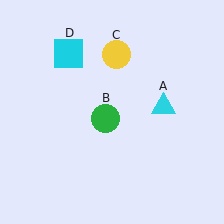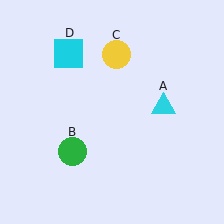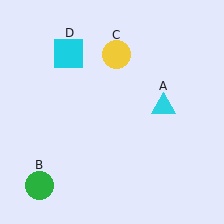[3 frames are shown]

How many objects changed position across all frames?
1 object changed position: green circle (object B).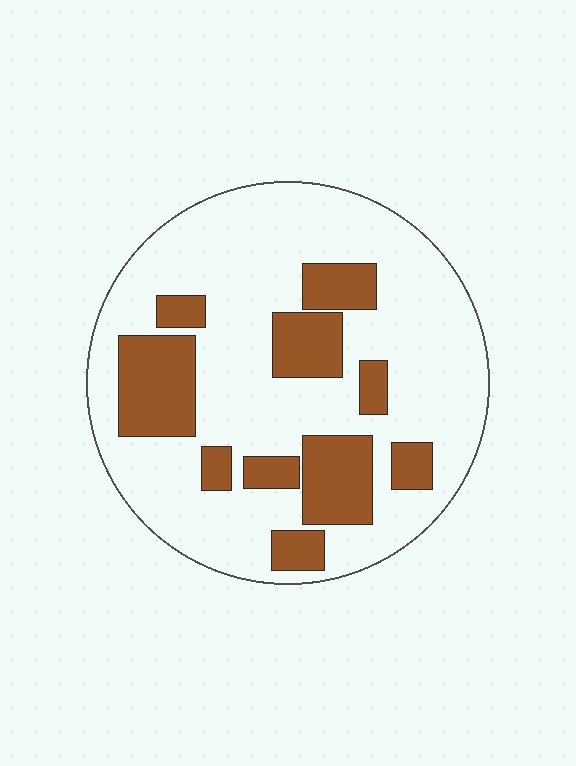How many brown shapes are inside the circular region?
10.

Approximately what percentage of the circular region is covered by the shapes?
Approximately 25%.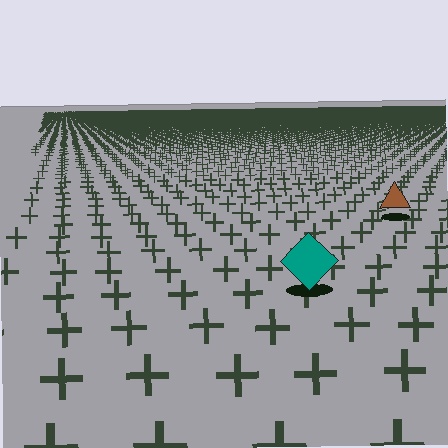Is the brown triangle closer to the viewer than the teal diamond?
No. The teal diamond is closer — you can tell from the texture gradient: the ground texture is coarser near it.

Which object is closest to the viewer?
The teal diamond is closest. The texture marks near it are larger and more spread out.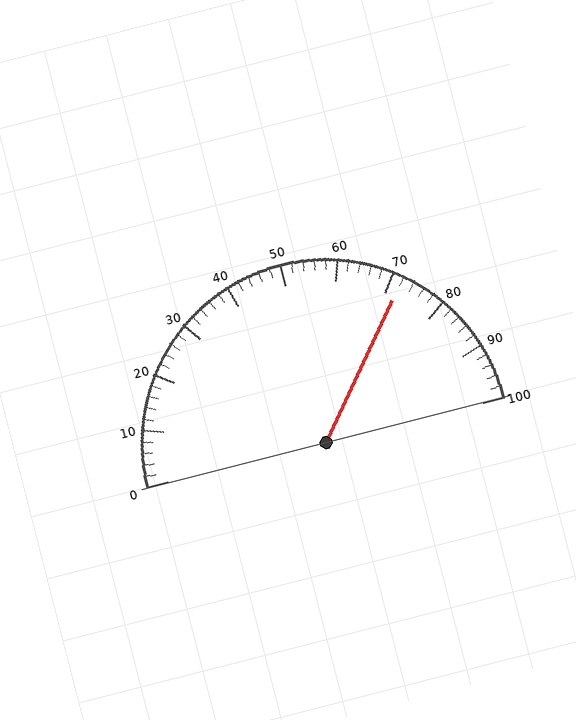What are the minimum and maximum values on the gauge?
The gauge ranges from 0 to 100.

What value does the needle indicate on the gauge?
The needle indicates approximately 72.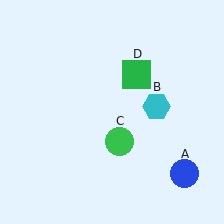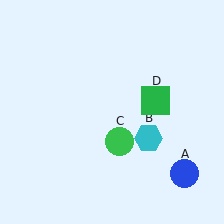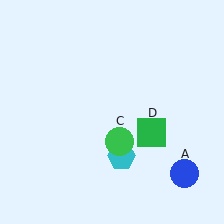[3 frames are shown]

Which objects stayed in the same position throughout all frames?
Blue circle (object A) and green circle (object C) remained stationary.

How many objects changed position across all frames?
2 objects changed position: cyan hexagon (object B), green square (object D).